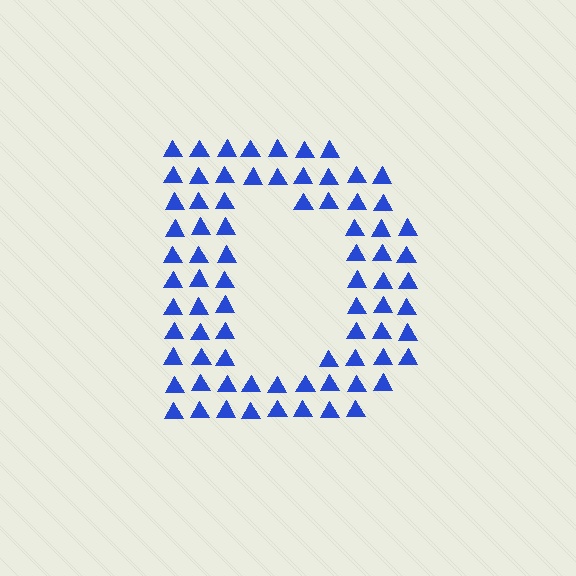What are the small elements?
The small elements are triangles.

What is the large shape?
The large shape is the letter D.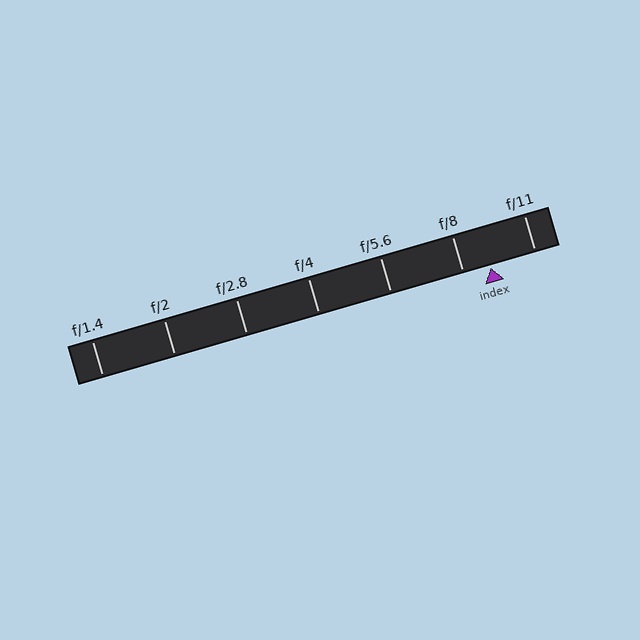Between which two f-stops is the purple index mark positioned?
The index mark is between f/8 and f/11.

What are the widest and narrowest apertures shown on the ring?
The widest aperture shown is f/1.4 and the narrowest is f/11.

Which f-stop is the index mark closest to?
The index mark is closest to f/8.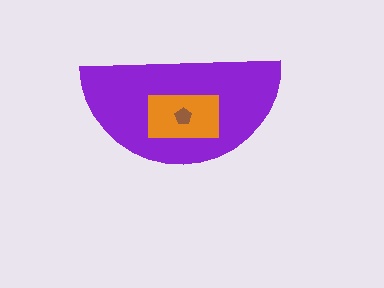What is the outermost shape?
The purple semicircle.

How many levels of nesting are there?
3.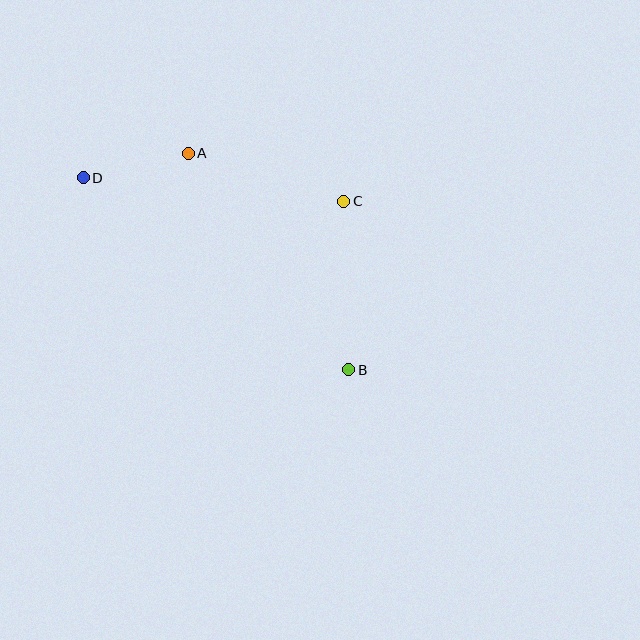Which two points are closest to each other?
Points A and D are closest to each other.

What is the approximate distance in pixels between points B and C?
The distance between B and C is approximately 169 pixels.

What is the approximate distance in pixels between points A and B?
The distance between A and B is approximately 269 pixels.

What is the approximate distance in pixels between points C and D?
The distance between C and D is approximately 261 pixels.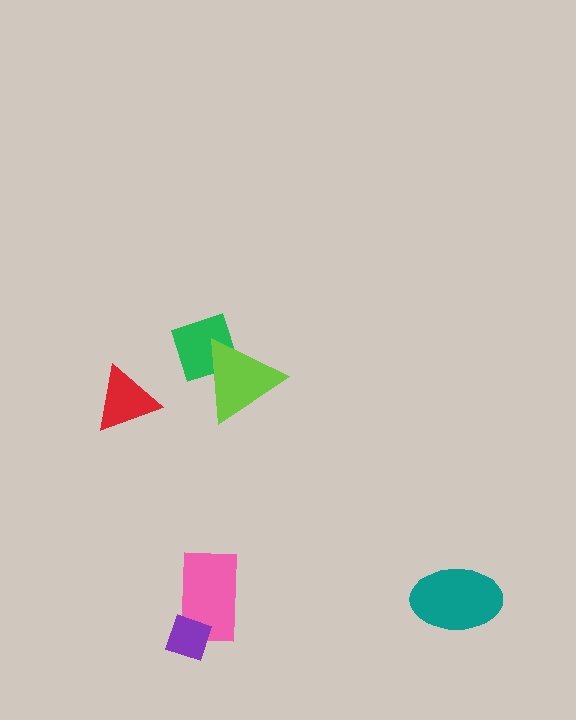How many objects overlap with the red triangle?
0 objects overlap with the red triangle.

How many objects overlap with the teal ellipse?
0 objects overlap with the teal ellipse.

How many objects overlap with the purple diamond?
1 object overlaps with the purple diamond.